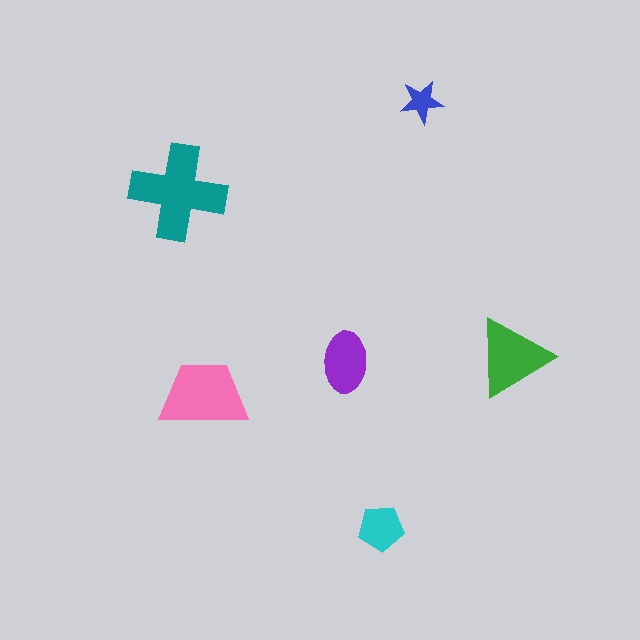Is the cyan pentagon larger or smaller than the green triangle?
Smaller.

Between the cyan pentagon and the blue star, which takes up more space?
The cyan pentagon.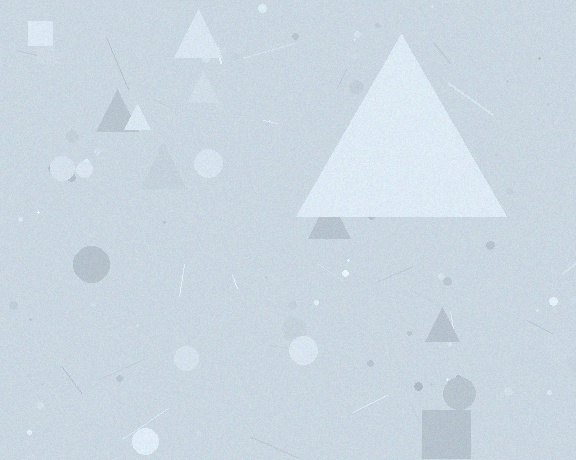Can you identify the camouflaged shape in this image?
The camouflaged shape is a triangle.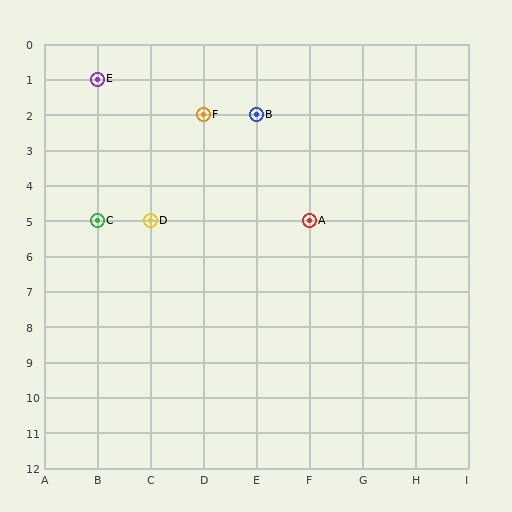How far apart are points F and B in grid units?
Points F and B are 1 column apart.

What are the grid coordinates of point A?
Point A is at grid coordinates (F, 5).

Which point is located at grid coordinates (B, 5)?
Point C is at (B, 5).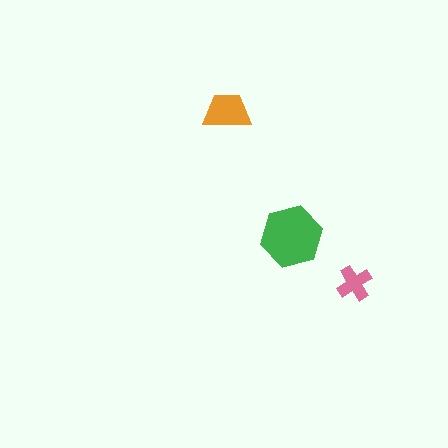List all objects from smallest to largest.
The pink cross, the orange trapezoid, the green hexagon.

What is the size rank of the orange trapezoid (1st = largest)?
2nd.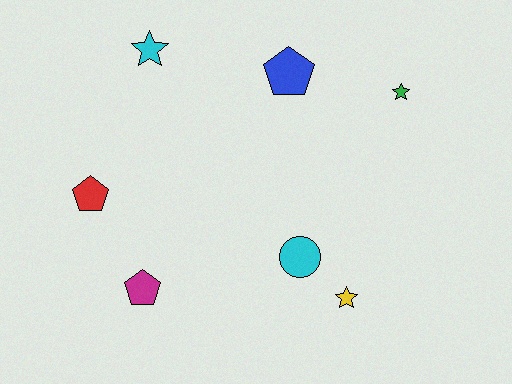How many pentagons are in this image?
There are 3 pentagons.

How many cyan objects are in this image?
There are 2 cyan objects.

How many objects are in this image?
There are 7 objects.